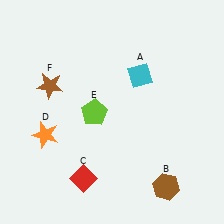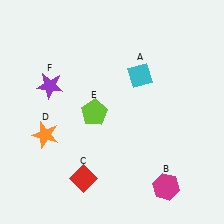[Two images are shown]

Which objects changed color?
B changed from brown to magenta. F changed from brown to purple.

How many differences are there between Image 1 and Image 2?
There are 2 differences between the two images.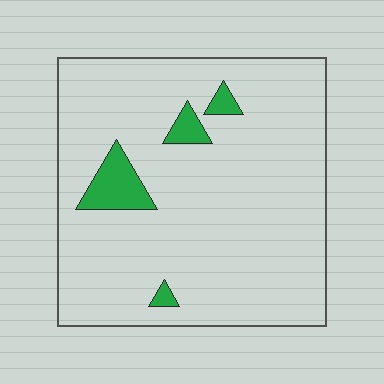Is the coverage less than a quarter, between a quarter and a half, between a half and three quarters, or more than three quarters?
Less than a quarter.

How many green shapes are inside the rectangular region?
4.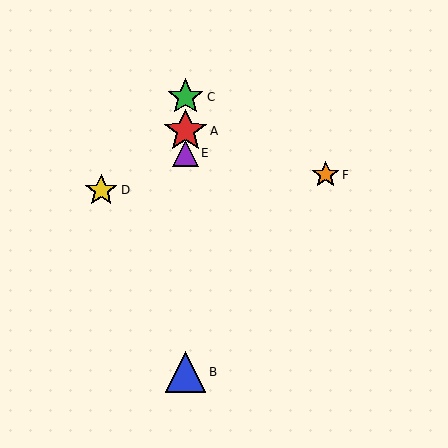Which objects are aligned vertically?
Objects A, B, C, E are aligned vertically.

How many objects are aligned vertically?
4 objects (A, B, C, E) are aligned vertically.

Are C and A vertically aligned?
Yes, both are at x≈185.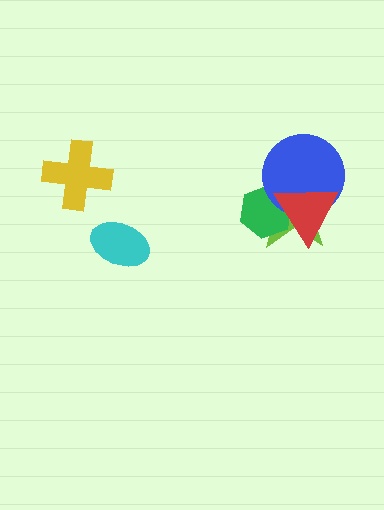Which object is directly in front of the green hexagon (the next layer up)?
The blue circle is directly in front of the green hexagon.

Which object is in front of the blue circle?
The red triangle is in front of the blue circle.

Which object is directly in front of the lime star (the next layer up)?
The green hexagon is directly in front of the lime star.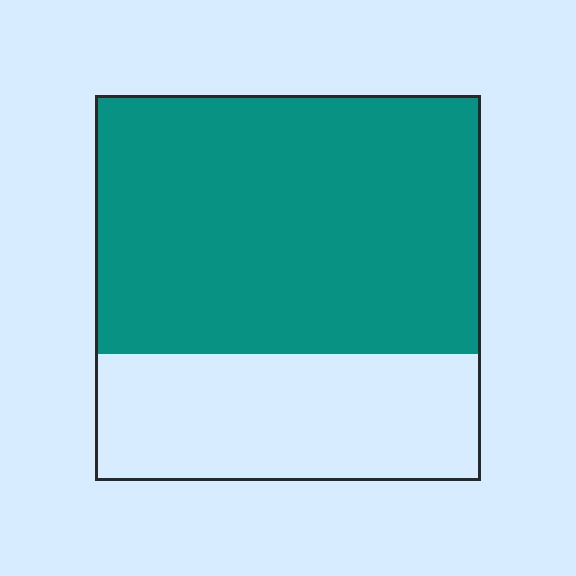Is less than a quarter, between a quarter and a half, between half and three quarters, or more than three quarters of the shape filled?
Between half and three quarters.